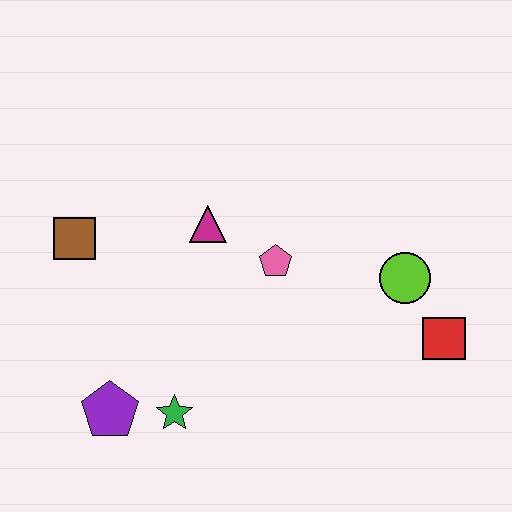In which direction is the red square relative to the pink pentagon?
The red square is to the right of the pink pentagon.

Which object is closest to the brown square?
The magenta triangle is closest to the brown square.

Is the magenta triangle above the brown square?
Yes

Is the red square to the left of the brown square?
No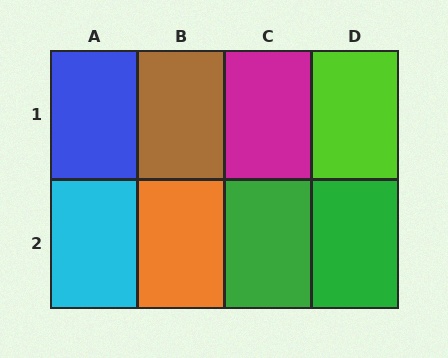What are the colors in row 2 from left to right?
Cyan, orange, green, green.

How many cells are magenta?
1 cell is magenta.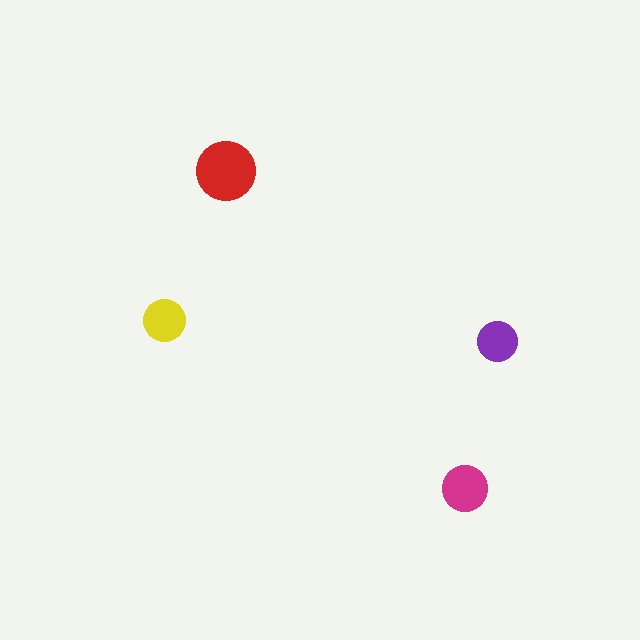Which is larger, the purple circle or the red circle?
The red one.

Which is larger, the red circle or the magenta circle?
The red one.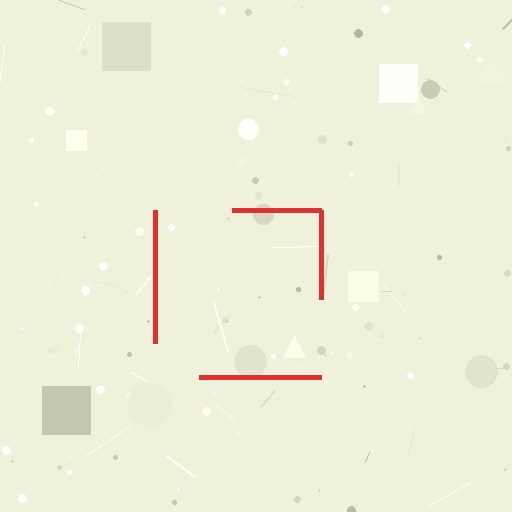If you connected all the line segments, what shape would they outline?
They would outline a square.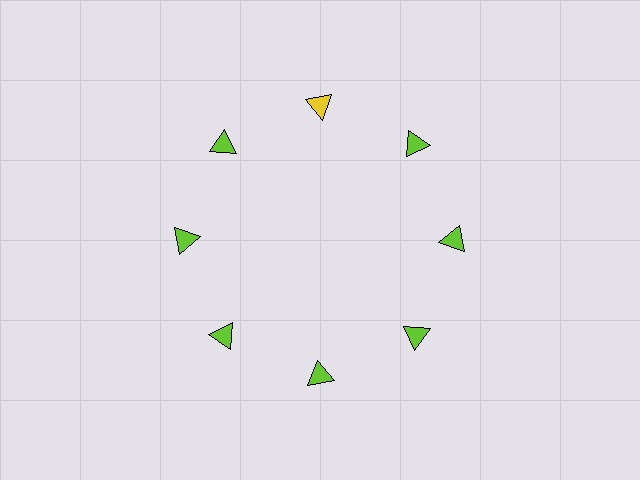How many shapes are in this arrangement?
There are 8 shapes arranged in a ring pattern.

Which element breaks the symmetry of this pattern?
The yellow triangle at roughly the 12 o'clock position breaks the symmetry. All other shapes are lime triangles.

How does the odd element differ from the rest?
It has a different color: yellow instead of lime.